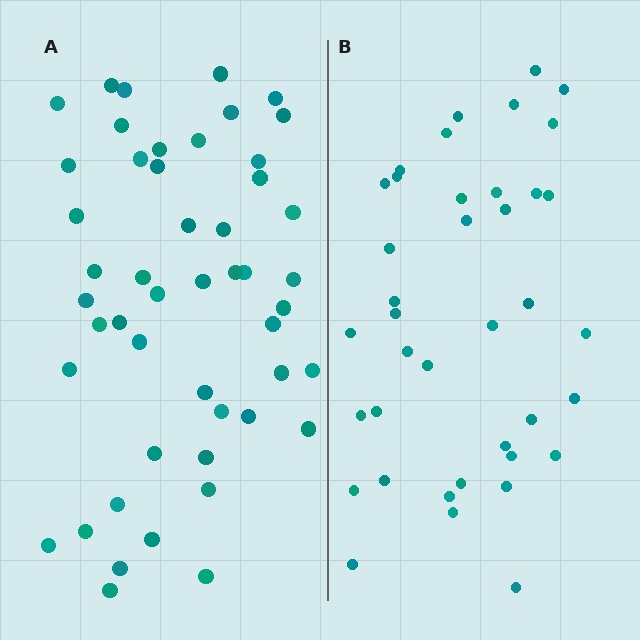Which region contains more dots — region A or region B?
Region A (the left region) has more dots.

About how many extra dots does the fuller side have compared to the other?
Region A has roughly 10 or so more dots than region B.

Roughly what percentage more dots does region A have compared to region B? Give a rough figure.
About 25% more.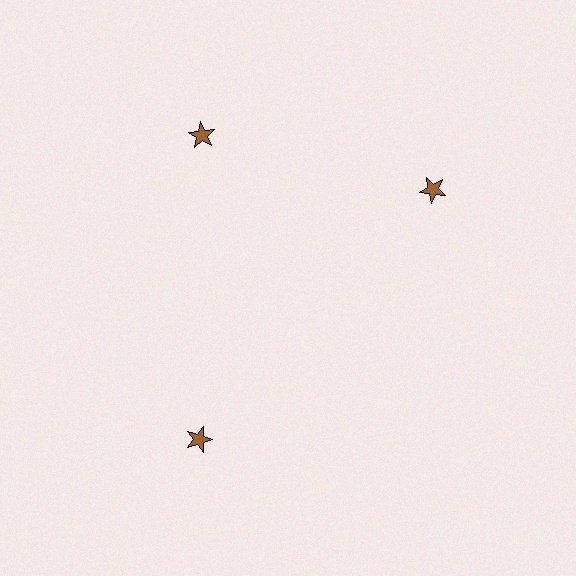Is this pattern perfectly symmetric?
No. The 3 brown stars are arranged in a ring, but one element near the 3 o'clock position is rotated out of alignment along the ring, breaking the 3-fold rotational symmetry.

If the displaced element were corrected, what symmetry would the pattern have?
It would have 3-fold rotational symmetry — the pattern would map onto itself every 120 degrees.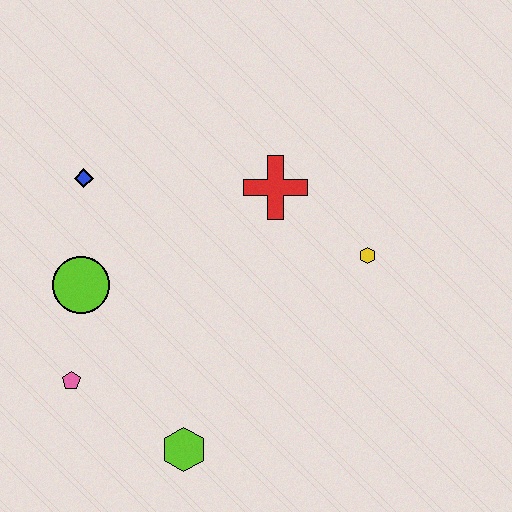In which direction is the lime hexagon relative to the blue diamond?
The lime hexagon is below the blue diamond.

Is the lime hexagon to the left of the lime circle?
No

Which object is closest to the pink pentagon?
The lime circle is closest to the pink pentagon.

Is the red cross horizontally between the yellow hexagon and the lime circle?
Yes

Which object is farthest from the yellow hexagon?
The pink pentagon is farthest from the yellow hexagon.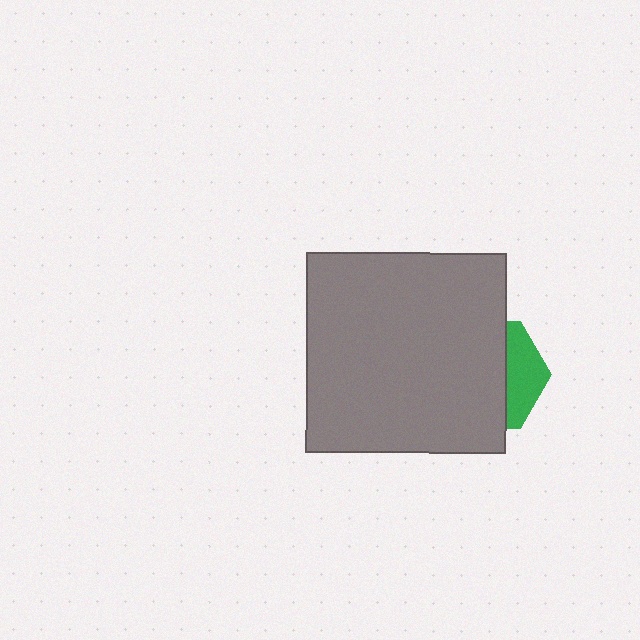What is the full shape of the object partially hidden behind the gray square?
The partially hidden object is a green hexagon.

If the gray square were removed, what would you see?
You would see the complete green hexagon.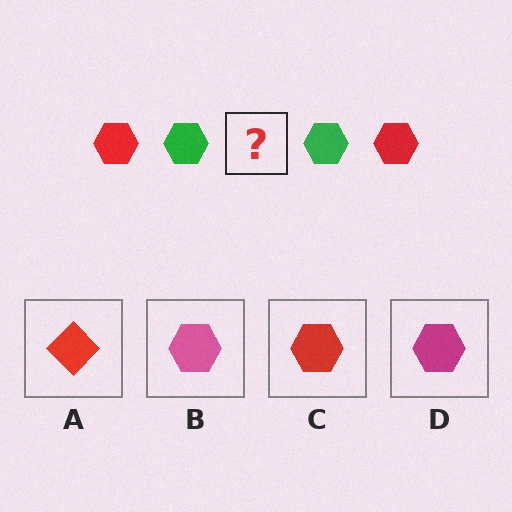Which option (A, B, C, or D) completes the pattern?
C.